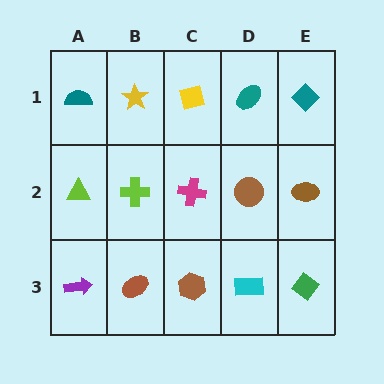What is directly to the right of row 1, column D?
A teal diamond.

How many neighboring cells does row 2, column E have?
3.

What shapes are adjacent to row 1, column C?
A magenta cross (row 2, column C), a yellow star (row 1, column B), a teal ellipse (row 1, column D).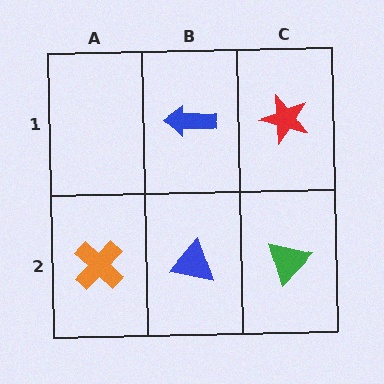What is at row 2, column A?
An orange cross.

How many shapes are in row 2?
3 shapes.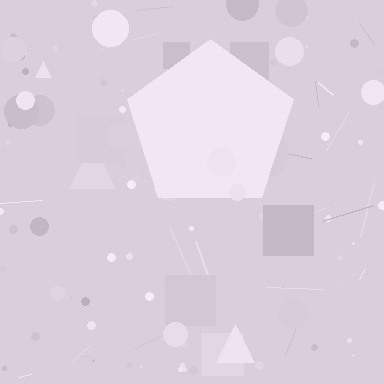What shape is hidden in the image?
A pentagon is hidden in the image.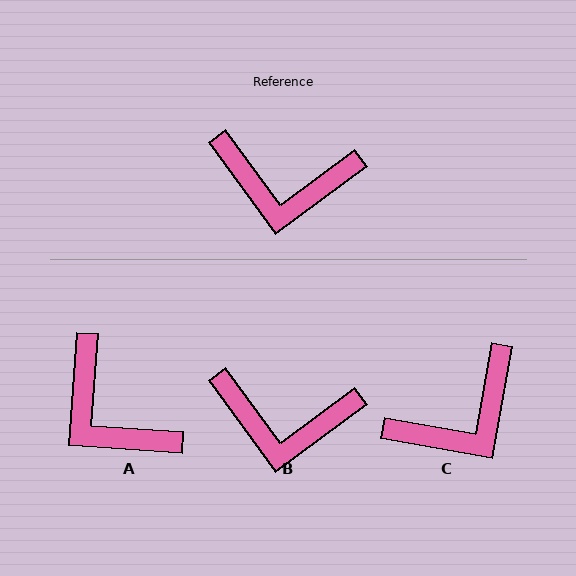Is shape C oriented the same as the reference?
No, it is off by about 44 degrees.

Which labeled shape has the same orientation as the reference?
B.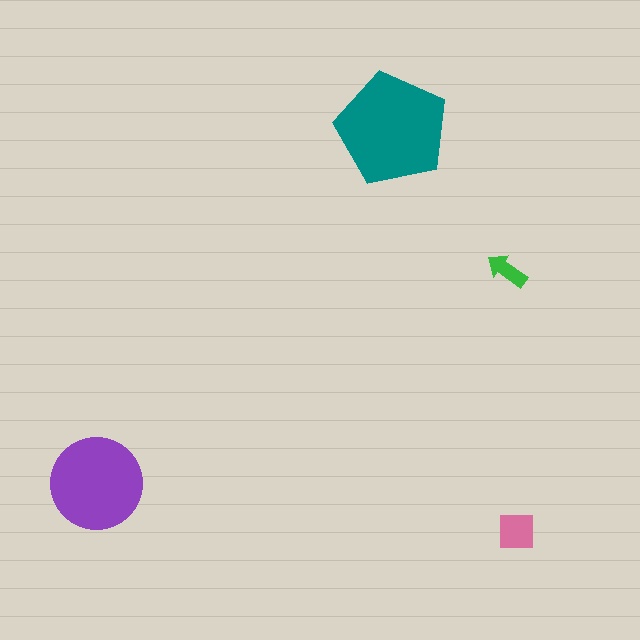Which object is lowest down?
The pink square is bottommost.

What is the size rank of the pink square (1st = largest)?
3rd.